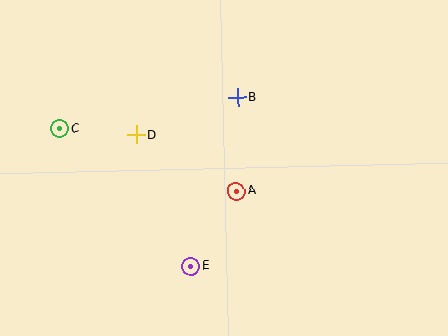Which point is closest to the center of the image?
Point A at (236, 191) is closest to the center.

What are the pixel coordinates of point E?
Point E is at (191, 266).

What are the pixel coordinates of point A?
Point A is at (236, 191).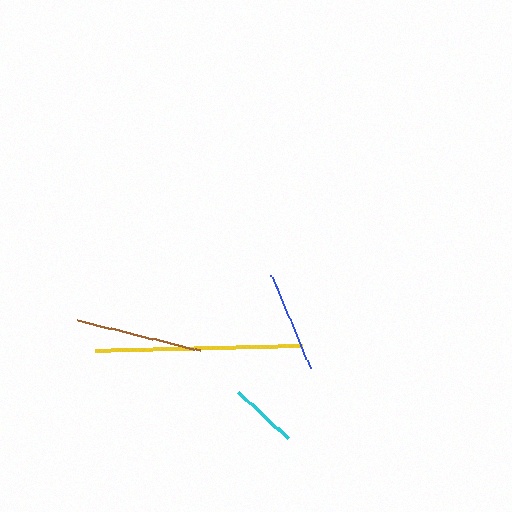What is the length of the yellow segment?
The yellow segment is approximately 207 pixels long.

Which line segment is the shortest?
The cyan line is the shortest at approximately 67 pixels.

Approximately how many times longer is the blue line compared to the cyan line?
The blue line is approximately 1.5 times the length of the cyan line.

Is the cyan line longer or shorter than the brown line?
The brown line is longer than the cyan line.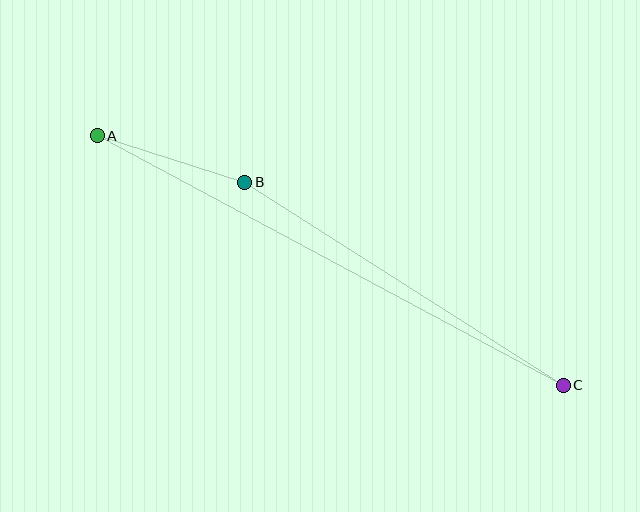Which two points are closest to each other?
Points A and B are closest to each other.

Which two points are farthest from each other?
Points A and C are farthest from each other.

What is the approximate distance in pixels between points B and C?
The distance between B and C is approximately 378 pixels.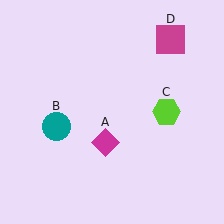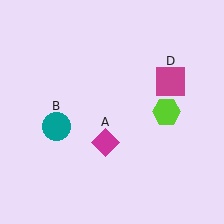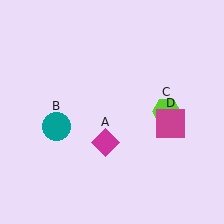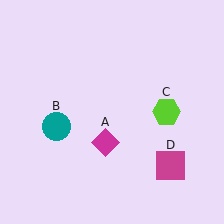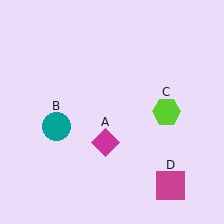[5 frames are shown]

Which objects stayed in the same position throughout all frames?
Magenta diamond (object A) and teal circle (object B) and lime hexagon (object C) remained stationary.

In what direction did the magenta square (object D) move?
The magenta square (object D) moved down.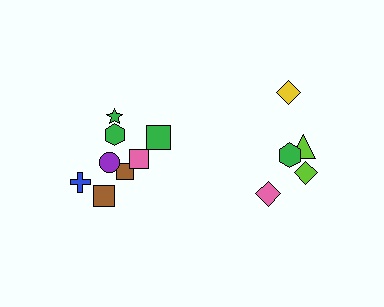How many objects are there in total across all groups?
There are 13 objects.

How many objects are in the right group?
There are 5 objects.